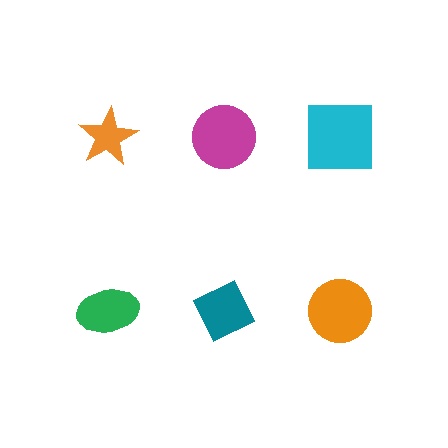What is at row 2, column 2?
A teal diamond.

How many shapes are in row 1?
3 shapes.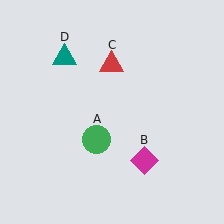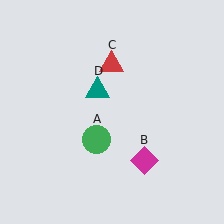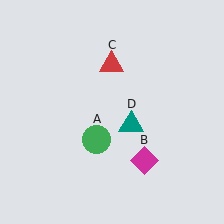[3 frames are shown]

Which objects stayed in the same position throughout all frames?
Green circle (object A) and magenta diamond (object B) and red triangle (object C) remained stationary.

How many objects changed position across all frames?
1 object changed position: teal triangle (object D).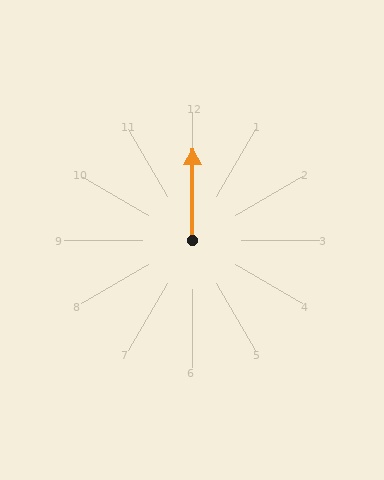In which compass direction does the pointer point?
North.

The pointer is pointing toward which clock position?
Roughly 12 o'clock.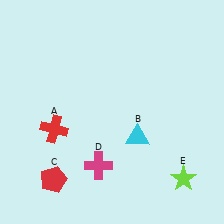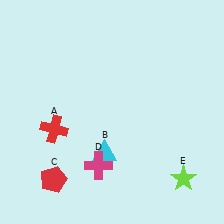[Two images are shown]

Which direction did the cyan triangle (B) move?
The cyan triangle (B) moved left.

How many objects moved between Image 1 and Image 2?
1 object moved between the two images.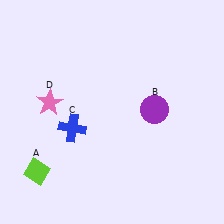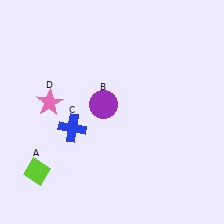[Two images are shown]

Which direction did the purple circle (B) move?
The purple circle (B) moved left.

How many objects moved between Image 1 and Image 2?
1 object moved between the two images.